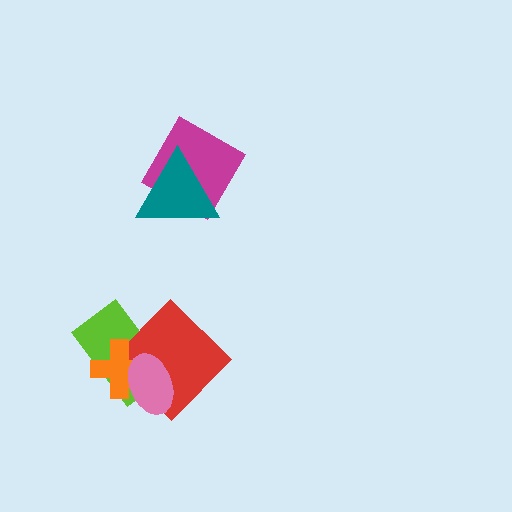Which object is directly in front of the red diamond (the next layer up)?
The orange cross is directly in front of the red diamond.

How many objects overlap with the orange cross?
3 objects overlap with the orange cross.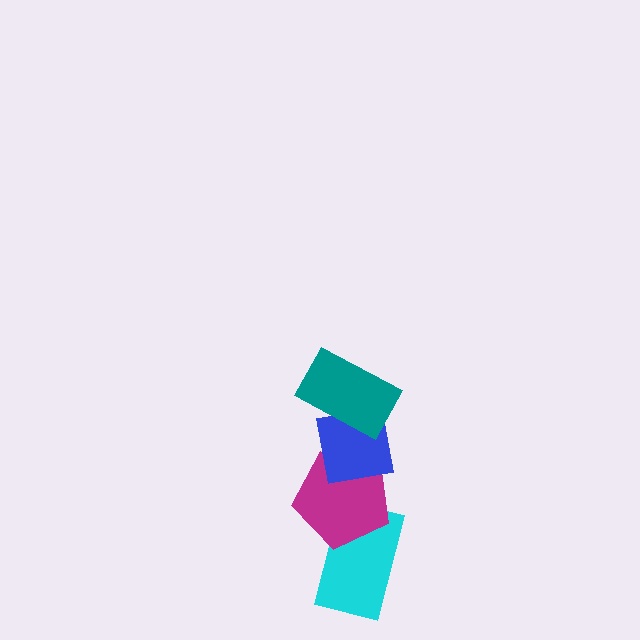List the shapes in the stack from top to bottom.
From top to bottom: the teal rectangle, the blue square, the magenta pentagon, the cyan rectangle.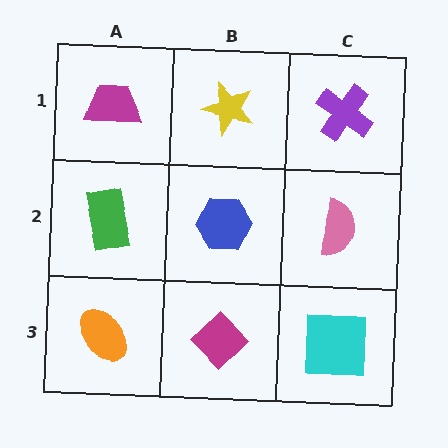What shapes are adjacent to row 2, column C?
A purple cross (row 1, column C), a cyan square (row 3, column C), a blue hexagon (row 2, column B).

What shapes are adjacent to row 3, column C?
A pink semicircle (row 2, column C), a magenta diamond (row 3, column B).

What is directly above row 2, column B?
A yellow star.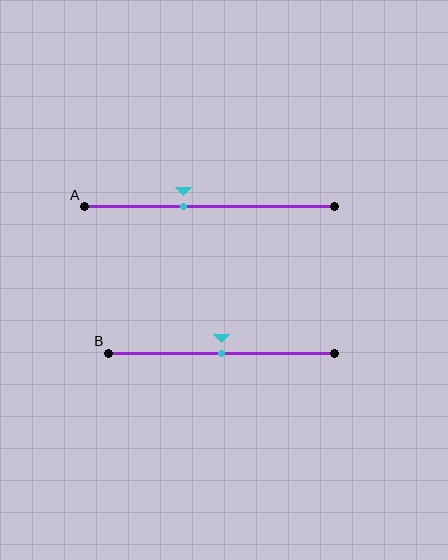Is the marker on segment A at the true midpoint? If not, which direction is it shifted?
No, the marker on segment A is shifted to the left by about 10% of the segment length.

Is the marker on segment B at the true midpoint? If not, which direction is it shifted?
Yes, the marker on segment B is at the true midpoint.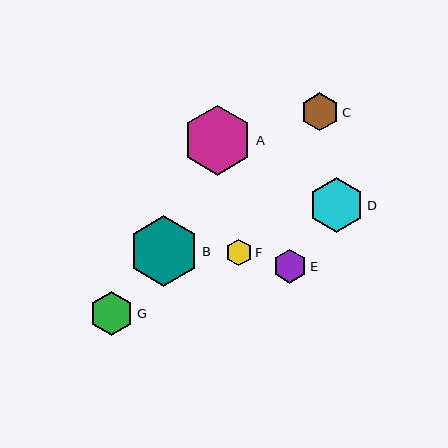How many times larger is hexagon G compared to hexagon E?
Hexagon G is approximately 1.3 times the size of hexagon E.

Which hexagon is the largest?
Hexagon B is the largest with a size of approximately 70 pixels.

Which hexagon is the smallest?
Hexagon F is the smallest with a size of approximately 27 pixels.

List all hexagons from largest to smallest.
From largest to smallest: B, A, D, G, C, E, F.